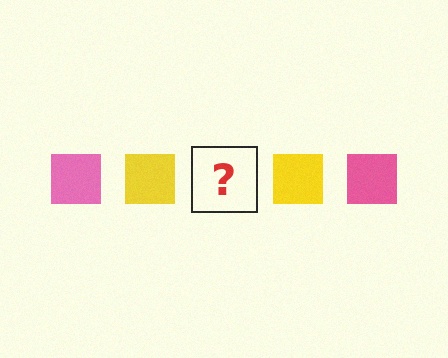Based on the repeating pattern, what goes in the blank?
The blank should be a pink square.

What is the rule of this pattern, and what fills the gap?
The rule is that the pattern cycles through pink, yellow squares. The gap should be filled with a pink square.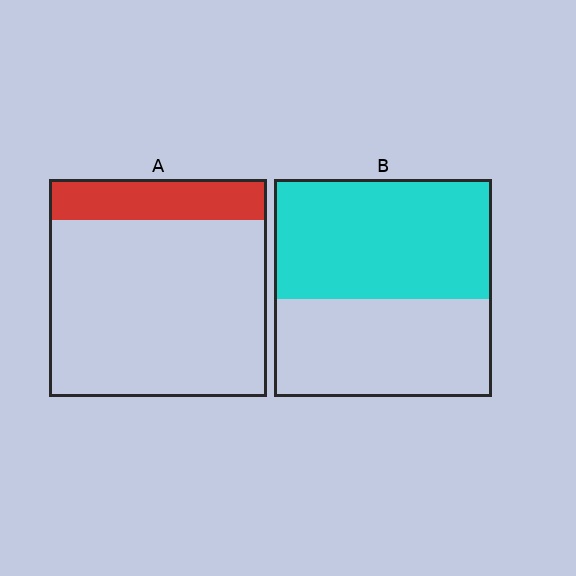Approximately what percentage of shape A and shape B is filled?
A is approximately 20% and B is approximately 55%.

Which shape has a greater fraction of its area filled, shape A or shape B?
Shape B.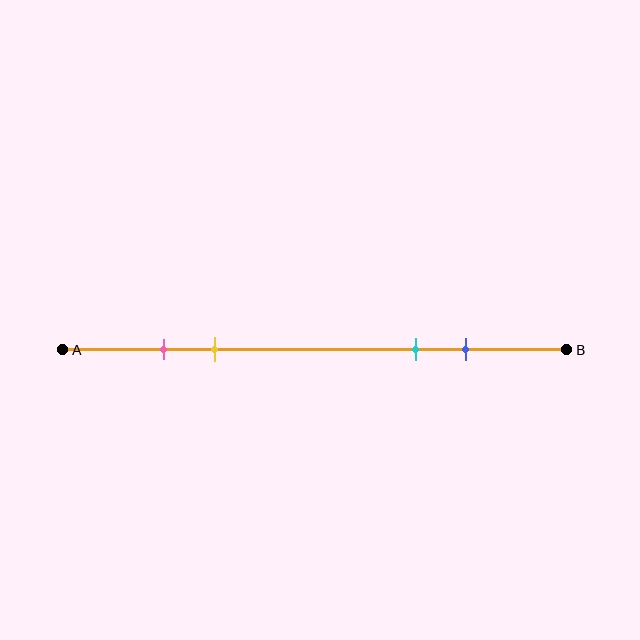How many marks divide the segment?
There are 4 marks dividing the segment.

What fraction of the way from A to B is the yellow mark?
The yellow mark is approximately 30% (0.3) of the way from A to B.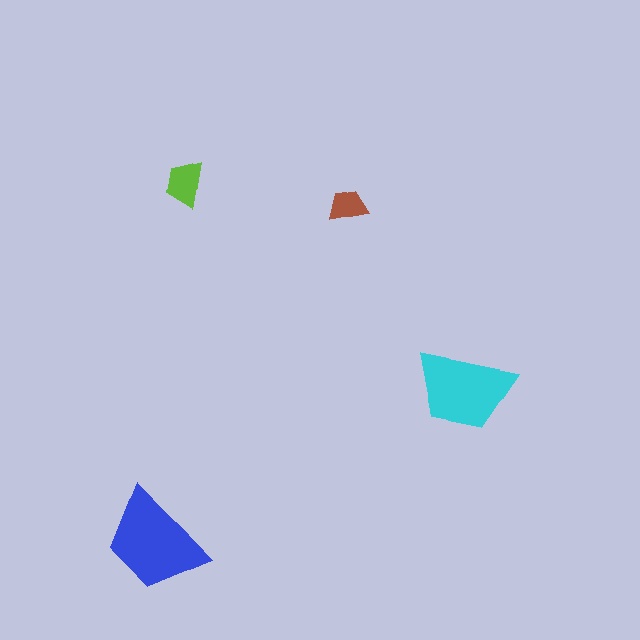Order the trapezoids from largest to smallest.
the blue one, the cyan one, the lime one, the brown one.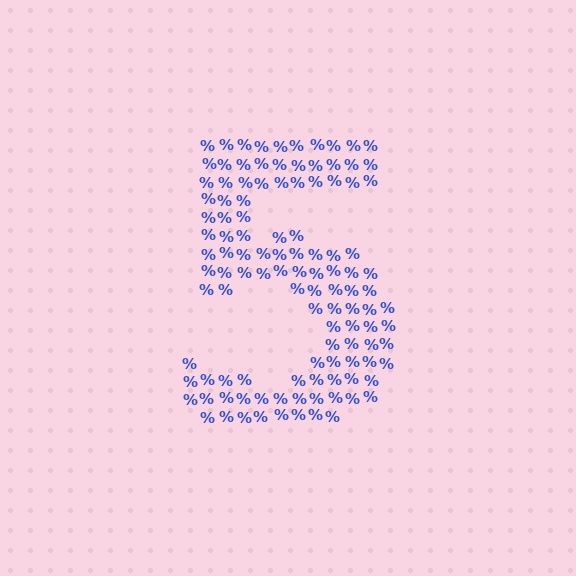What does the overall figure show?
The overall figure shows the digit 5.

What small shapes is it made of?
It is made of small percent signs.